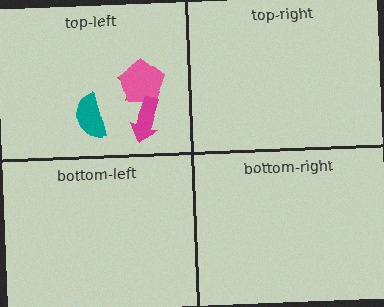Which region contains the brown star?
The top-left region.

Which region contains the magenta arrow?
The top-left region.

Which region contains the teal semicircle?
The top-left region.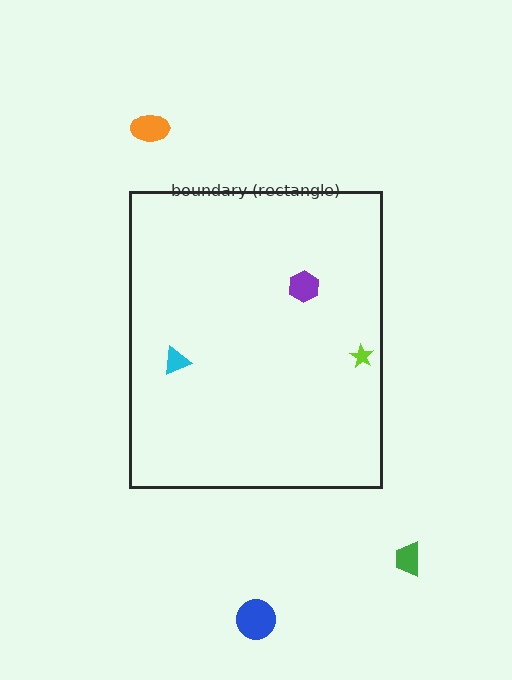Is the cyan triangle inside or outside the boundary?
Inside.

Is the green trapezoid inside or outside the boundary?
Outside.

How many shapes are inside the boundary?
3 inside, 3 outside.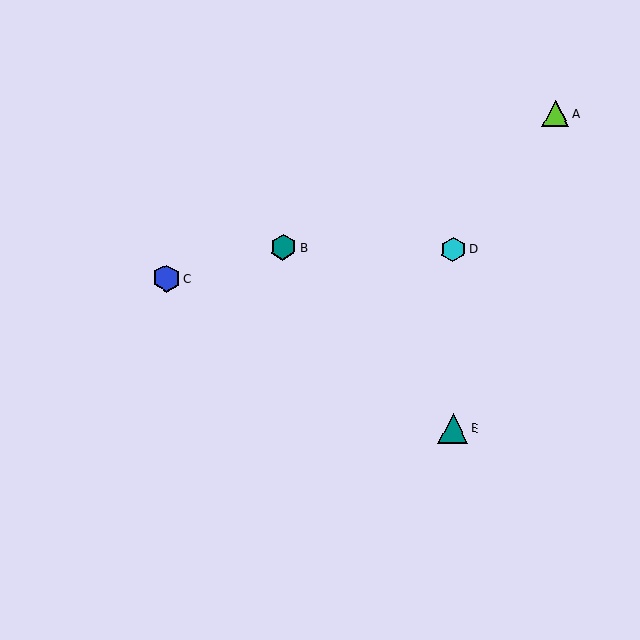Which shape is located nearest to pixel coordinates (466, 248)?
The cyan hexagon (labeled D) at (453, 249) is nearest to that location.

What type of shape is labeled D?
Shape D is a cyan hexagon.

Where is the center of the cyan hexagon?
The center of the cyan hexagon is at (453, 249).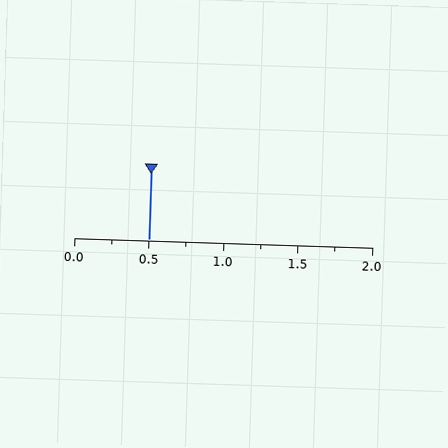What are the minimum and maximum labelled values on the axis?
The axis runs from 0.0 to 2.0.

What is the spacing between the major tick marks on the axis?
The major ticks are spaced 0.5 apart.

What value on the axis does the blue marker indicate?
The marker indicates approximately 0.5.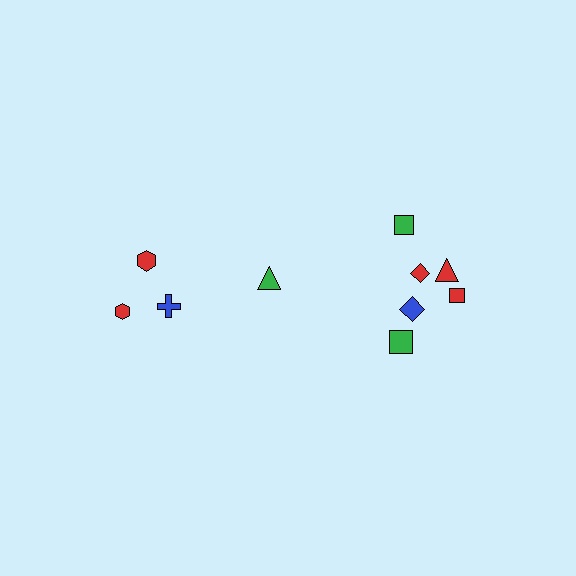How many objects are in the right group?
There are 6 objects.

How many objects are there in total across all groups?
There are 10 objects.